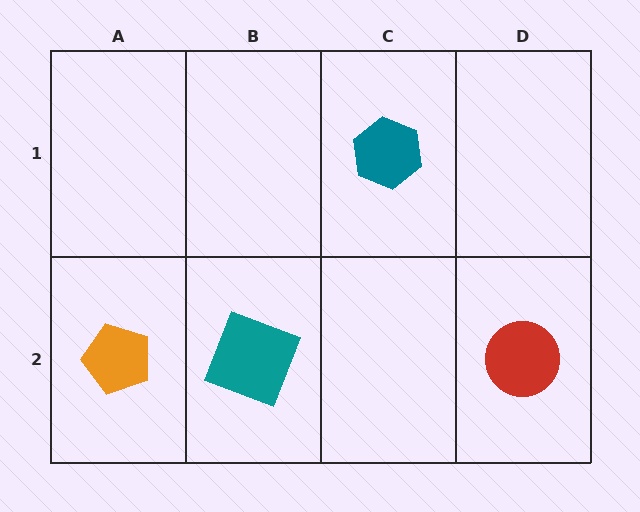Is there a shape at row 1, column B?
No, that cell is empty.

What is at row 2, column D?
A red circle.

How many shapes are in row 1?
1 shape.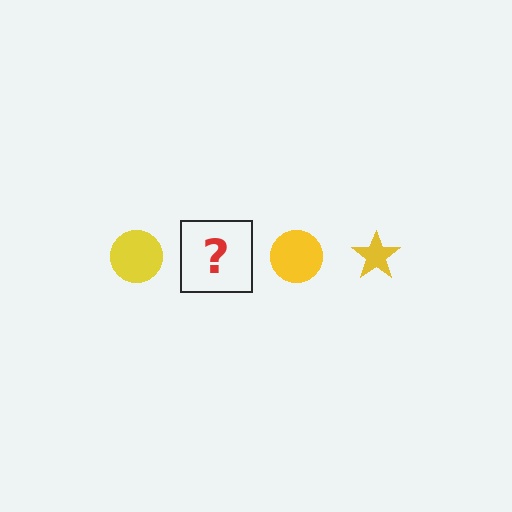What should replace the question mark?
The question mark should be replaced with a yellow star.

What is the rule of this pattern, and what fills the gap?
The rule is that the pattern cycles through circle, star shapes in yellow. The gap should be filled with a yellow star.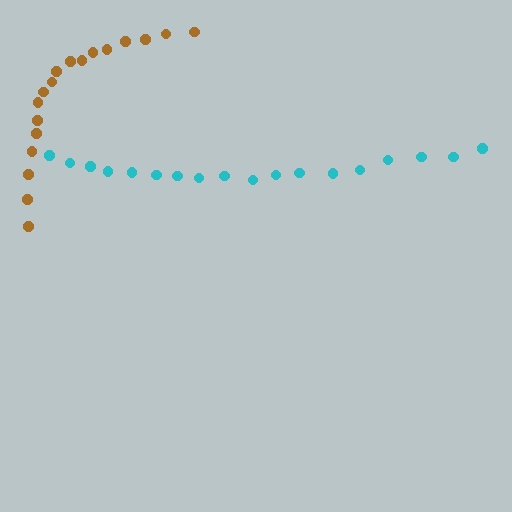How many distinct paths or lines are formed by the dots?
There are 2 distinct paths.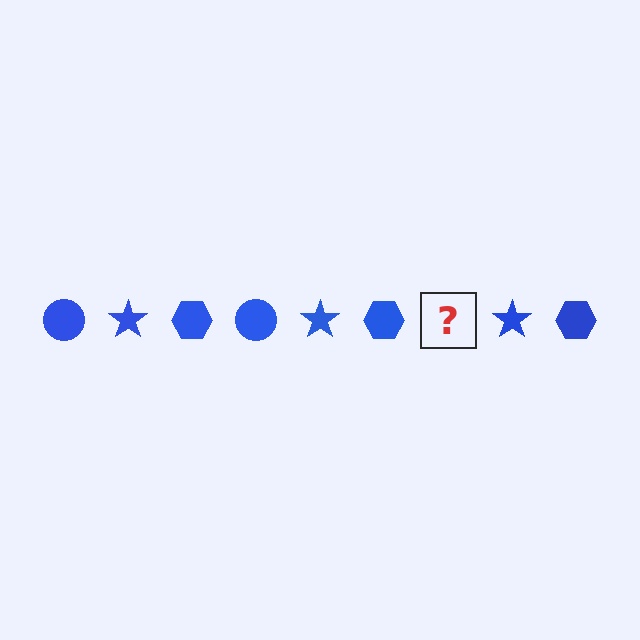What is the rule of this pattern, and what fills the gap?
The rule is that the pattern cycles through circle, star, hexagon shapes in blue. The gap should be filled with a blue circle.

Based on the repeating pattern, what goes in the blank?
The blank should be a blue circle.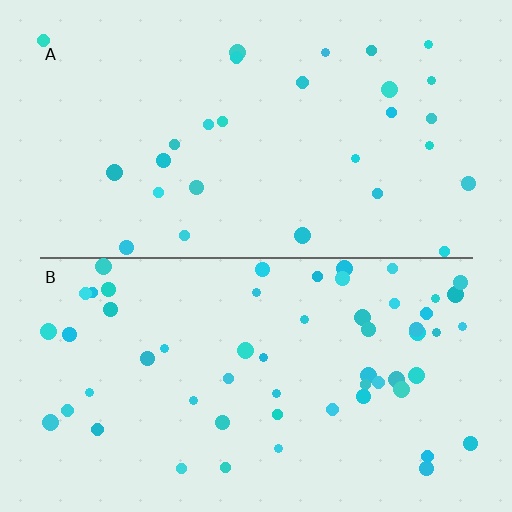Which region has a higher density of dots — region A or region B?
B (the bottom).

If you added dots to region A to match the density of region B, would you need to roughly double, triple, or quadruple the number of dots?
Approximately double.